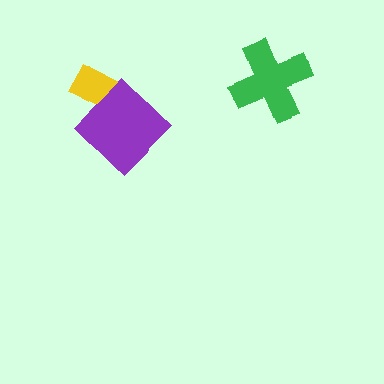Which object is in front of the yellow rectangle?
The purple diamond is in front of the yellow rectangle.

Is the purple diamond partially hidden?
No, no other shape covers it.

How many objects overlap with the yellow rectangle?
1 object overlaps with the yellow rectangle.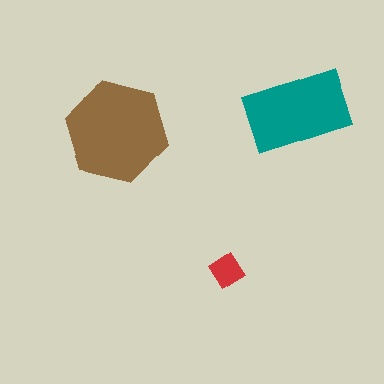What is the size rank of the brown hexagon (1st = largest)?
1st.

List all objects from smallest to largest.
The red diamond, the teal rectangle, the brown hexagon.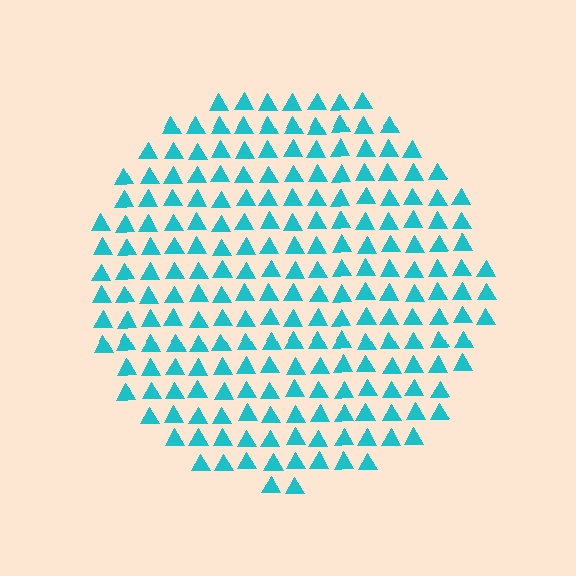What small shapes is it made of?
It is made of small triangles.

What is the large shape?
The large shape is a circle.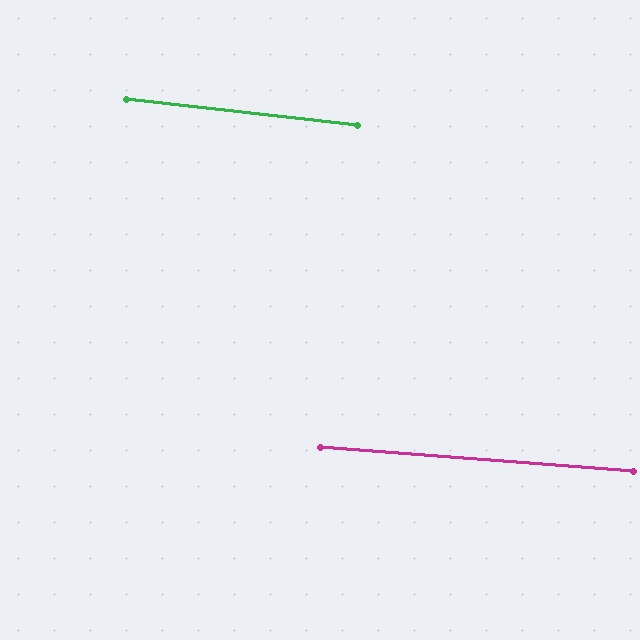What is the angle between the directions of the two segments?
Approximately 2 degrees.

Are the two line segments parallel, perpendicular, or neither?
Parallel — their directions differ by only 1.9°.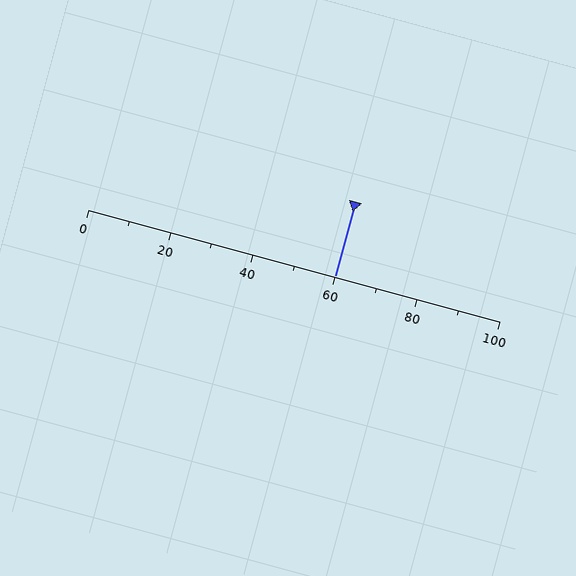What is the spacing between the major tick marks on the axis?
The major ticks are spaced 20 apart.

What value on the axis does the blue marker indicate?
The marker indicates approximately 60.